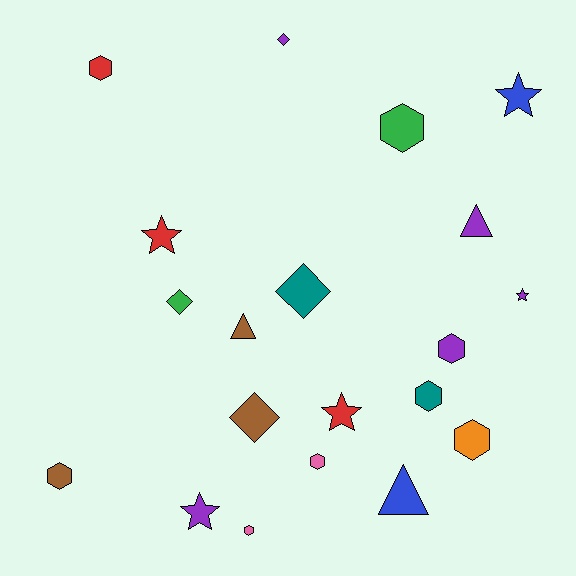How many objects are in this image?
There are 20 objects.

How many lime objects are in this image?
There are no lime objects.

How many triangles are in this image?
There are 3 triangles.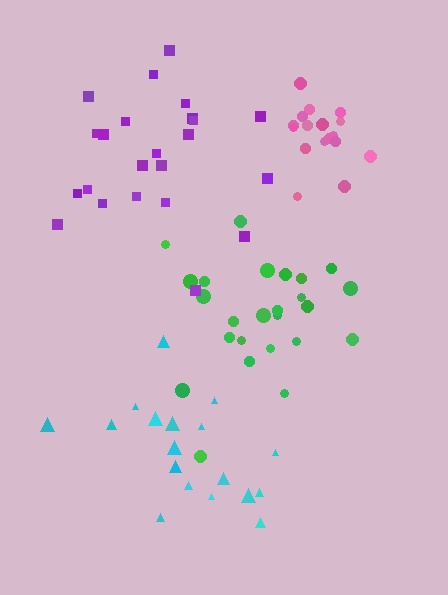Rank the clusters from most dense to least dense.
pink, green, purple, cyan.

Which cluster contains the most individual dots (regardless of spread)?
Green (25).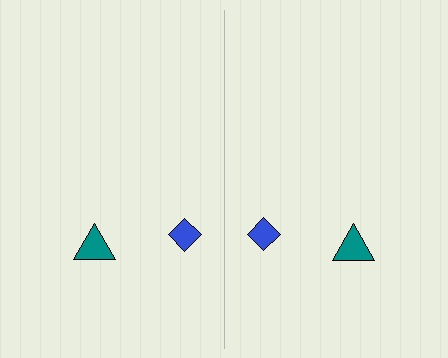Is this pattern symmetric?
Yes, this pattern has bilateral (reflection) symmetry.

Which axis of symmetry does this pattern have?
The pattern has a vertical axis of symmetry running through the center of the image.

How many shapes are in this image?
There are 4 shapes in this image.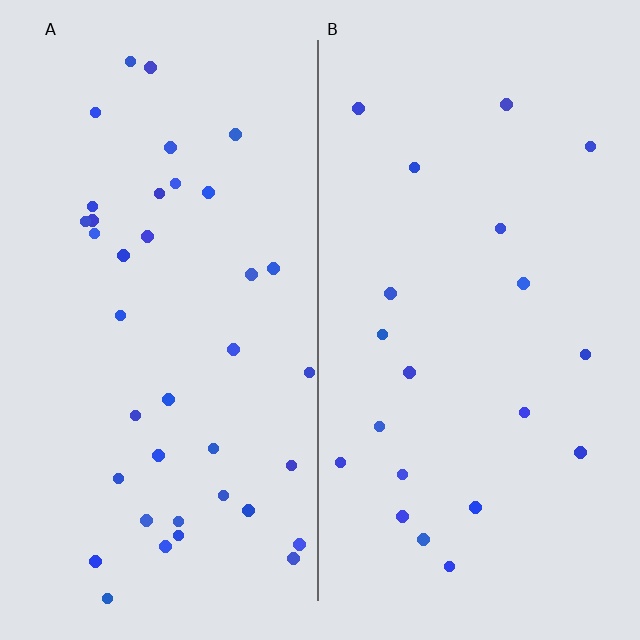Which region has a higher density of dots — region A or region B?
A (the left).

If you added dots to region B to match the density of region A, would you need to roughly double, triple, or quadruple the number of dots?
Approximately double.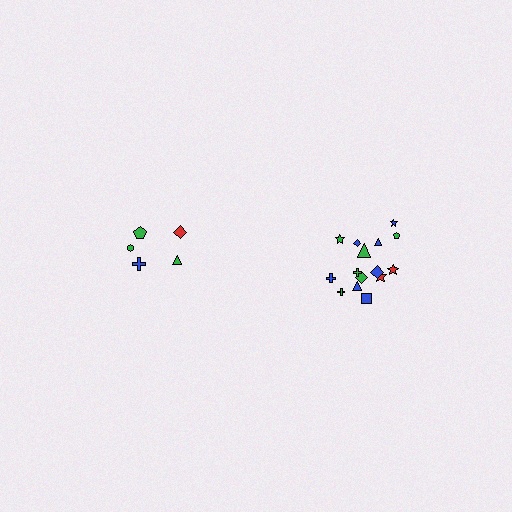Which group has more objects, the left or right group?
The right group.